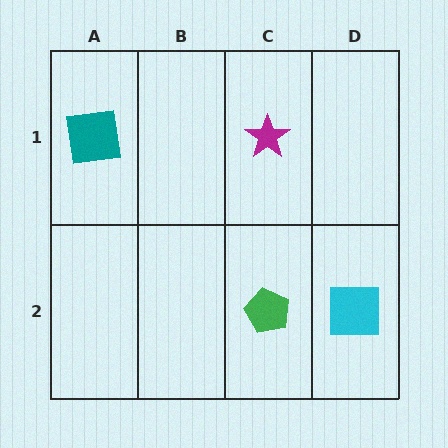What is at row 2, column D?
A cyan square.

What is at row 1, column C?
A magenta star.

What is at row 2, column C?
A green pentagon.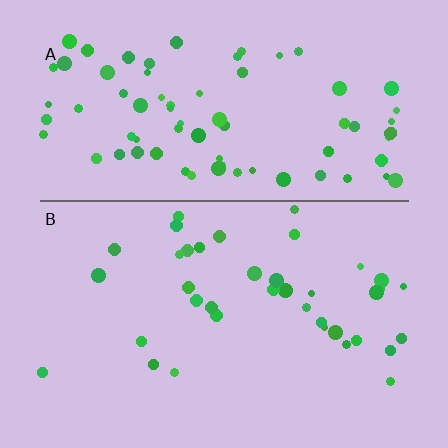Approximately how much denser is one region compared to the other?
Approximately 2.0× — region A over region B.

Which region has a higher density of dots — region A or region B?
A (the top).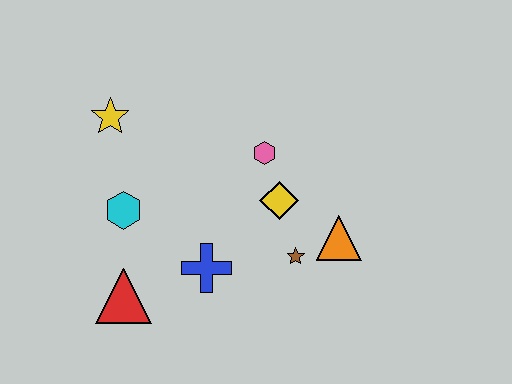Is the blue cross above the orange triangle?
No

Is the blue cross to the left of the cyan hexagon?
No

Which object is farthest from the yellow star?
The orange triangle is farthest from the yellow star.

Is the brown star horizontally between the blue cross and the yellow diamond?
No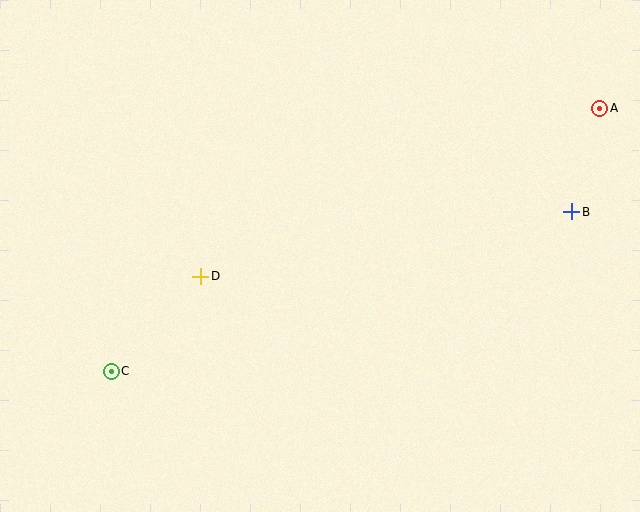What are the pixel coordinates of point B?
Point B is at (572, 212).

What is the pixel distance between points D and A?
The distance between D and A is 433 pixels.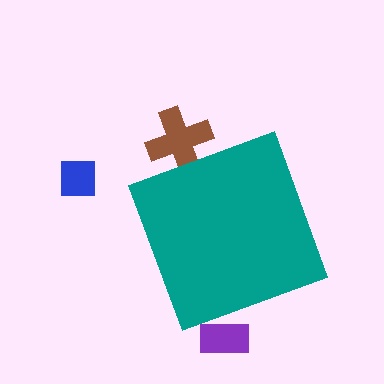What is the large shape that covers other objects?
A teal diamond.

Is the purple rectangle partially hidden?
Yes, the purple rectangle is partially hidden behind the teal diamond.